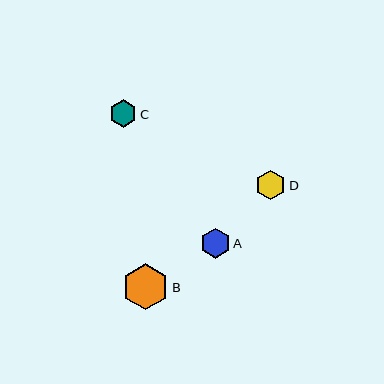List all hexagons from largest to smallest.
From largest to smallest: B, A, D, C.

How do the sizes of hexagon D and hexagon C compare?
Hexagon D and hexagon C are approximately the same size.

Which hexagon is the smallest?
Hexagon C is the smallest with a size of approximately 28 pixels.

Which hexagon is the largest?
Hexagon B is the largest with a size of approximately 46 pixels.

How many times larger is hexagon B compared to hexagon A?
Hexagon B is approximately 1.5 times the size of hexagon A.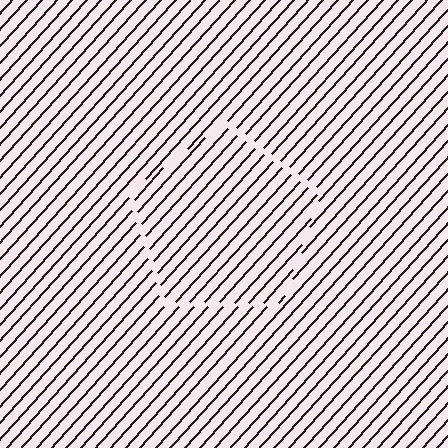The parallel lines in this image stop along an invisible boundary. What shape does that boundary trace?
An illusory pentagon. The interior of the shape contains the same grating, shifted by half a period — the contour is defined by the phase discontinuity where line-ends from the inner and outer gratings abut.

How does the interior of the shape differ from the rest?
The interior of the shape contains the same grating, shifted by half a period — the contour is defined by the phase discontinuity where line-ends from the inner and outer gratings abut.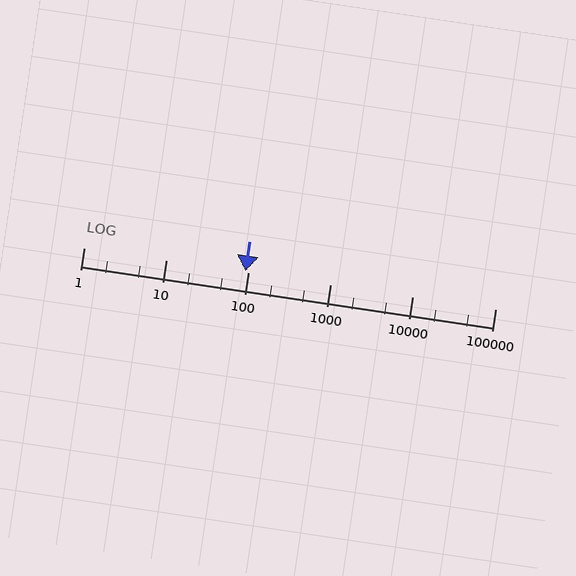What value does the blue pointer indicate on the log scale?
The pointer indicates approximately 93.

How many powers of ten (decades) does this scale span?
The scale spans 5 decades, from 1 to 100000.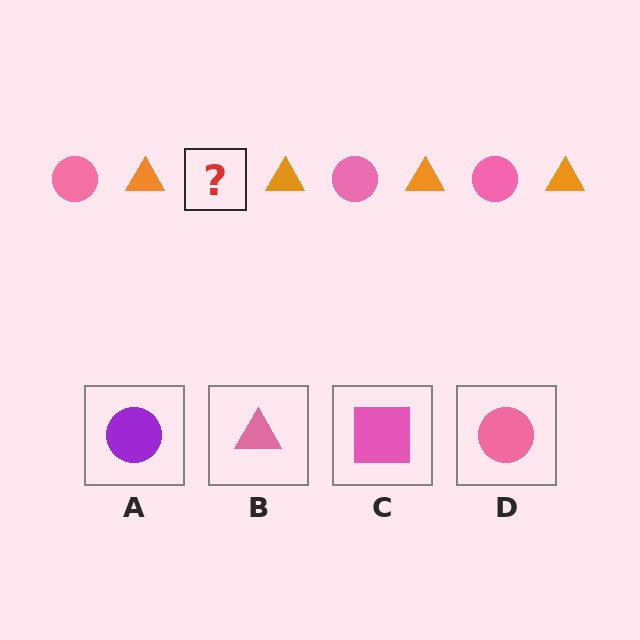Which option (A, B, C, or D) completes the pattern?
D.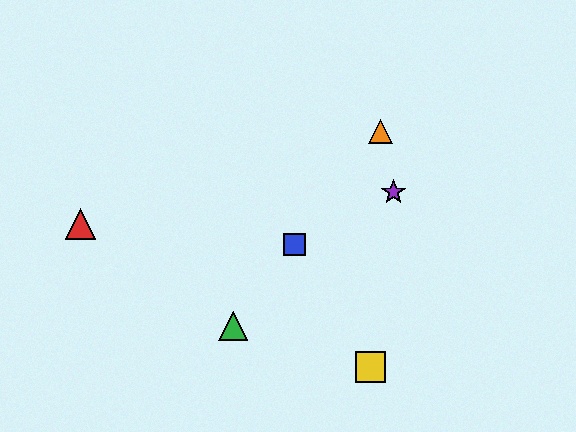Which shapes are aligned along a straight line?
The blue square, the green triangle, the orange triangle are aligned along a straight line.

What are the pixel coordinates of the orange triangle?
The orange triangle is at (380, 132).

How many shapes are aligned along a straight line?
3 shapes (the blue square, the green triangle, the orange triangle) are aligned along a straight line.